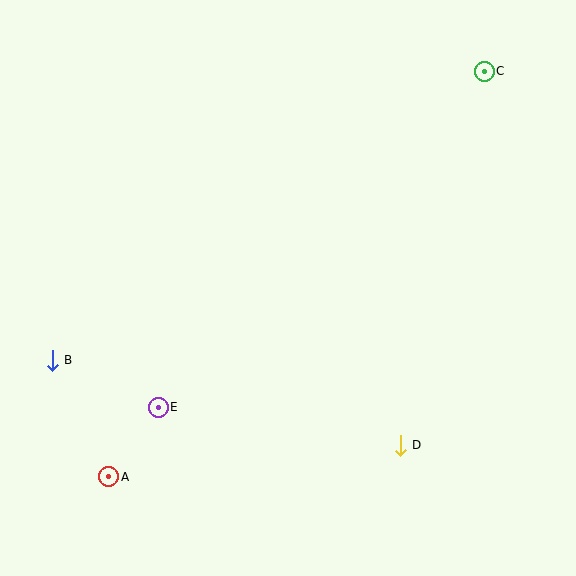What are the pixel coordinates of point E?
Point E is at (158, 407).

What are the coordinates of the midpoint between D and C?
The midpoint between D and C is at (442, 258).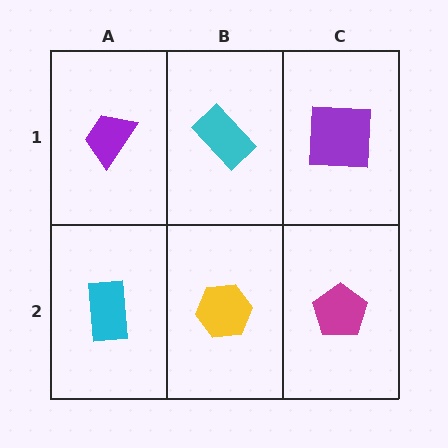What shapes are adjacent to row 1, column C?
A magenta pentagon (row 2, column C), a cyan rectangle (row 1, column B).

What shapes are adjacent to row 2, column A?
A purple trapezoid (row 1, column A), a yellow hexagon (row 2, column B).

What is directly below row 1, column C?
A magenta pentagon.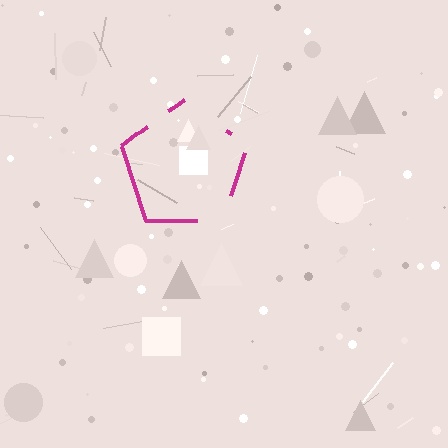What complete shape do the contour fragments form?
The contour fragments form a pentagon.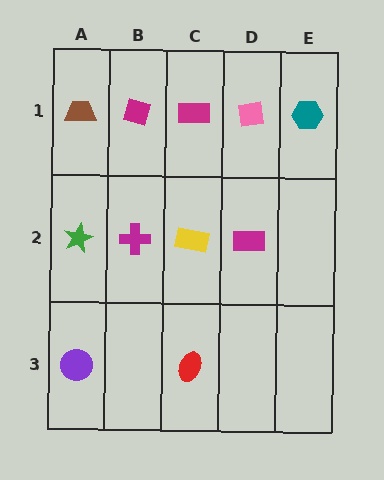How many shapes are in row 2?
4 shapes.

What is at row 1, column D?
A pink square.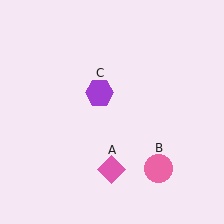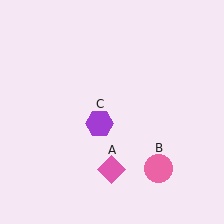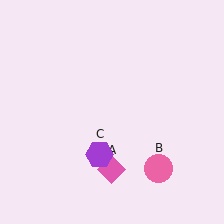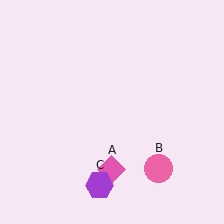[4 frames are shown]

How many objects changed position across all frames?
1 object changed position: purple hexagon (object C).